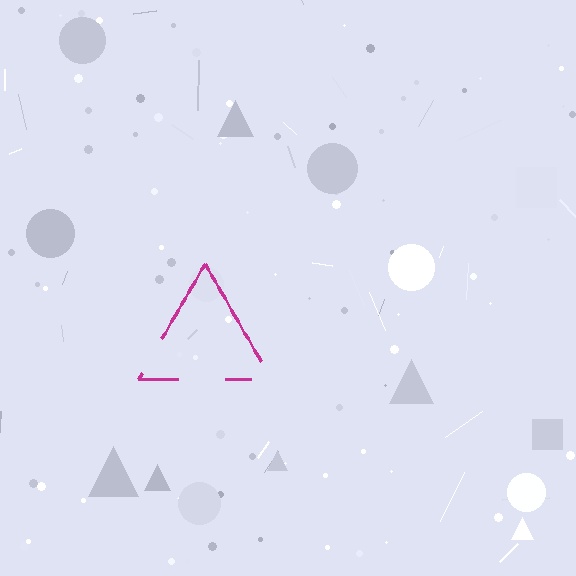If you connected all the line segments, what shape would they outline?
They would outline a triangle.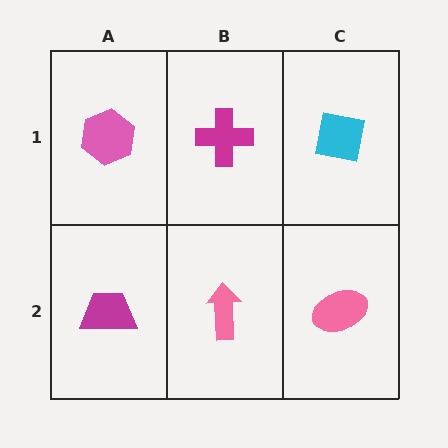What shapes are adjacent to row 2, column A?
A pink hexagon (row 1, column A), a pink arrow (row 2, column B).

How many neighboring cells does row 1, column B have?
3.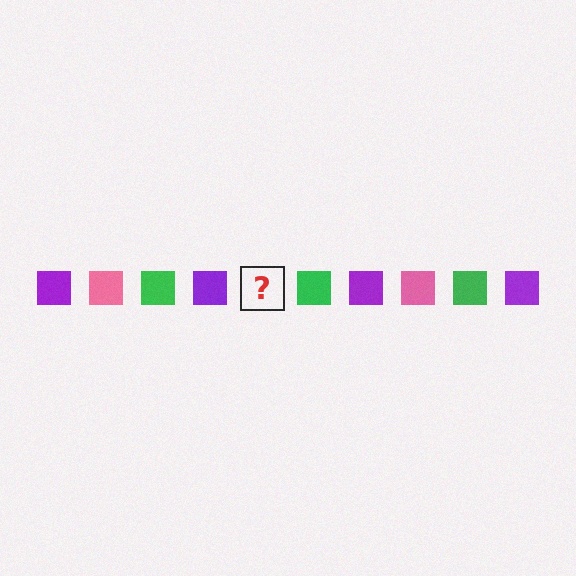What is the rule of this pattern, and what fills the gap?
The rule is that the pattern cycles through purple, pink, green squares. The gap should be filled with a pink square.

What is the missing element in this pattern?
The missing element is a pink square.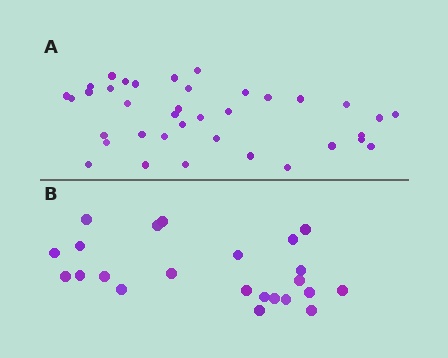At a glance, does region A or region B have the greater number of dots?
Region A (the top region) has more dots.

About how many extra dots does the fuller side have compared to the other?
Region A has approximately 15 more dots than region B.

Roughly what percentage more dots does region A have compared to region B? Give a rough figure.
About 60% more.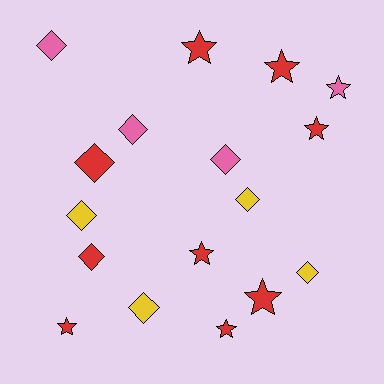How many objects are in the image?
There are 17 objects.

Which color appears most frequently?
Red, with 9 objects.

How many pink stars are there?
There is 1 pink star.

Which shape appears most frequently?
Diamond, with 9 objects.